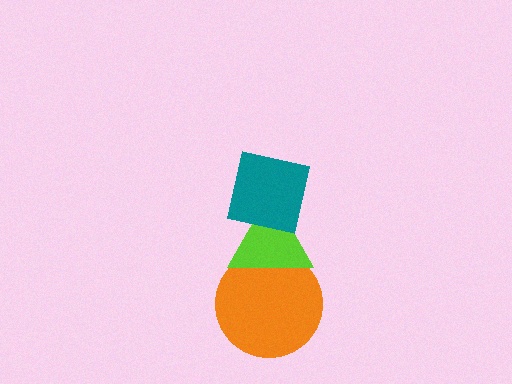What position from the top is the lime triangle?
The lime triangle is 2nd from the top.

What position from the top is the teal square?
The teal square is 1st from the top.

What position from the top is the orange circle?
The orange circle is 3rd from the top.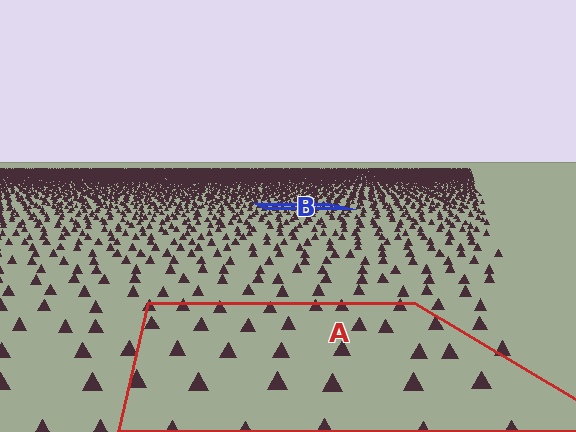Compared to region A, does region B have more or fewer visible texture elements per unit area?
Region B has more texture elements per unit area — they are packed more densely because it is farther away.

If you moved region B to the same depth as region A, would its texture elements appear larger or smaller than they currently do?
They would appear larger. At a closer depth, the same texture elements are projected at a bigger on-screen size.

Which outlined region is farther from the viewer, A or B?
Region B is farther from the viewer — the texture elements inside it appear smaller and more densely packed.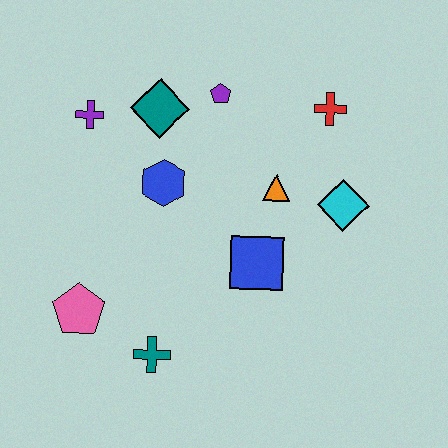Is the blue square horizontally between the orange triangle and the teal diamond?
Yes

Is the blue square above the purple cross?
No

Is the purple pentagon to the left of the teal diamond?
No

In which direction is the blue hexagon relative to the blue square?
The blue hexagon is to the left of the blue square.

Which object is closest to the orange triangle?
The cyan diamond is closest to the orange triangle.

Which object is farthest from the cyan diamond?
The pink pentagon is farthest from the cyan diamond.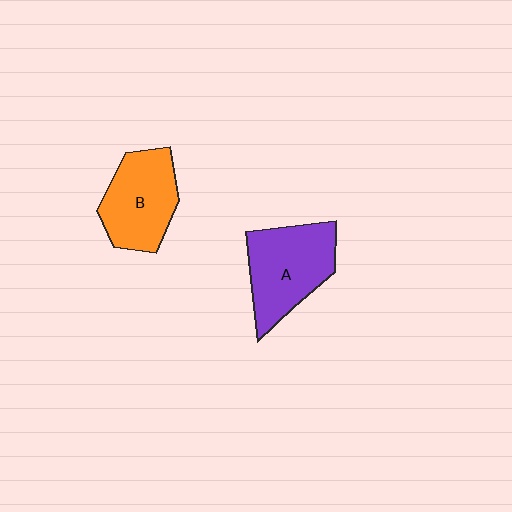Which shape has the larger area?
Shape A (purple).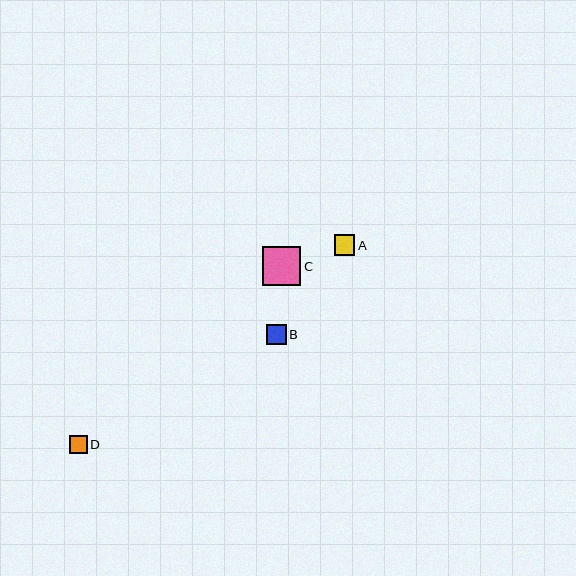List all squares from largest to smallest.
From largest to smallest: C, A, B, D.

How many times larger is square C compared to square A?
Square C is approximately 1.9 times the size of square A.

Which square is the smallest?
Square D is the smallest with a size of approximately 18 pixels.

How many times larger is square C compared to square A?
Square C is approximately 1.9 times the size of square A.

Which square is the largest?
Square C is the largest with a size of approximately 39 pixels.